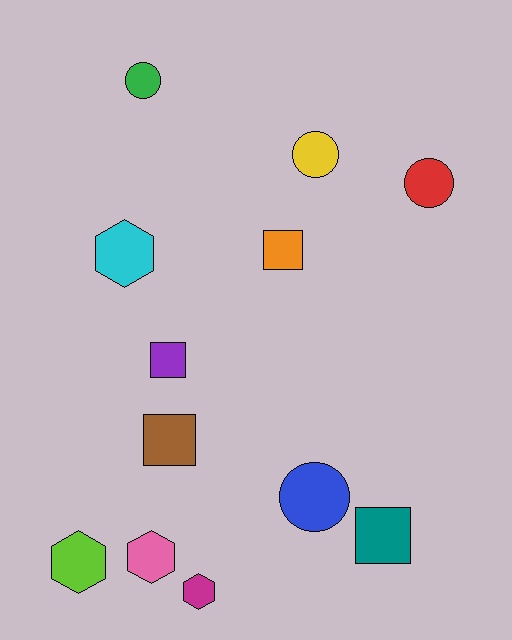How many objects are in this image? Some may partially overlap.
There are 12 objects.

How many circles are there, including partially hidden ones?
There are 4 circles.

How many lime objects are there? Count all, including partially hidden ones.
There is 1 lime object.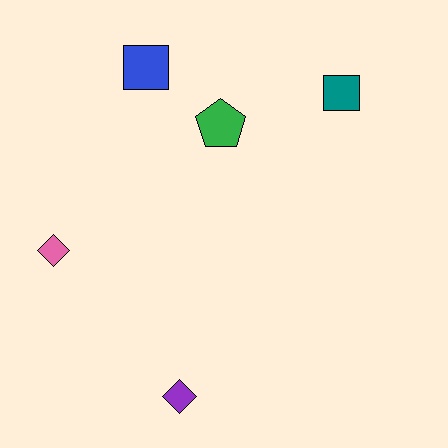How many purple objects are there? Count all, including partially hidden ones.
There is 1 purple object.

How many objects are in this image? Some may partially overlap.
There are 5 objects.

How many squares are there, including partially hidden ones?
There are 2 squares.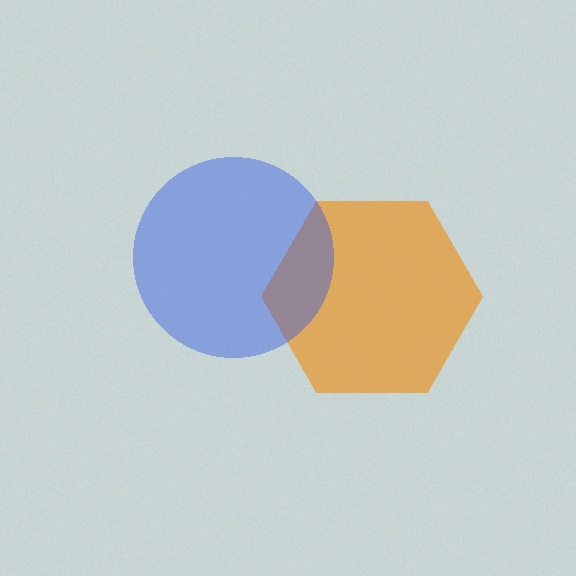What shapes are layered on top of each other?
The layered shapes are: an orange hexagon, a blue circle.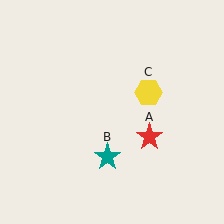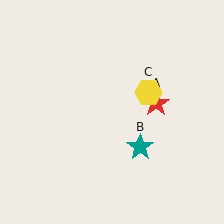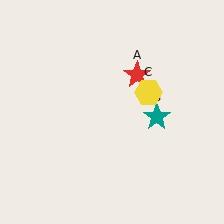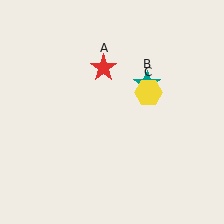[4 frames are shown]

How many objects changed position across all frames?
2 objects changed position: red star (object A), teal star (object B).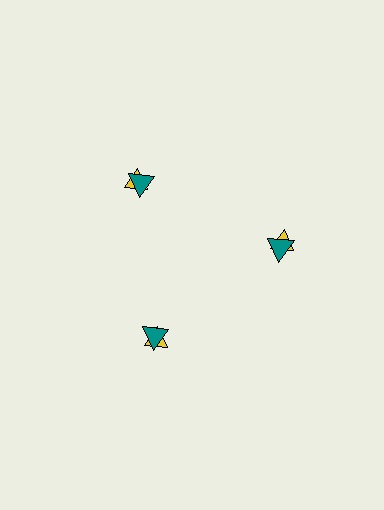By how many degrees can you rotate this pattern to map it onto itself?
The pattern maps onto itself every 120 degrees of rotation.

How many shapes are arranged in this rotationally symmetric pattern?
There are 6 shapes, arranged in 3 groups of 2.